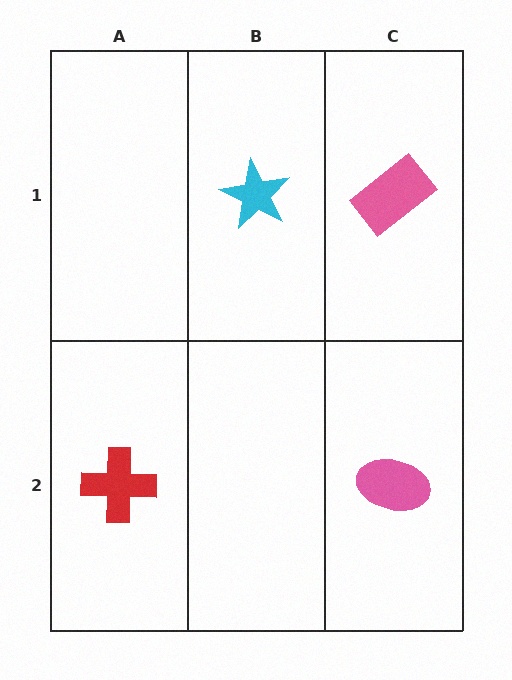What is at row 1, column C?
A pink rectangle.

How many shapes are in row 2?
2 shapes.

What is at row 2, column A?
A red cross.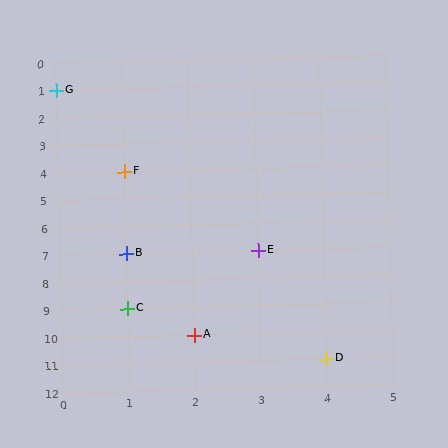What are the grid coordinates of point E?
Point E is at grid coordinates (3, 7).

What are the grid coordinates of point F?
Point F is at grid coordinates (1, 4).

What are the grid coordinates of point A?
Point A is at grid coordinates (2, 10).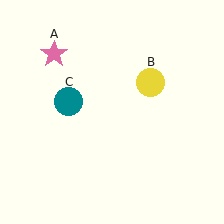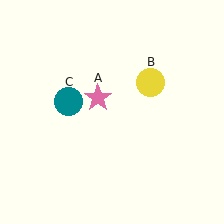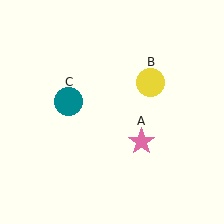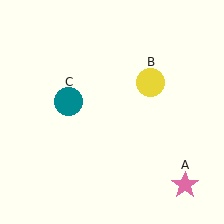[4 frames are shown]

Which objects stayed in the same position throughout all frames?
Yellow circle (object B) and teal circle (object C) remained stationary.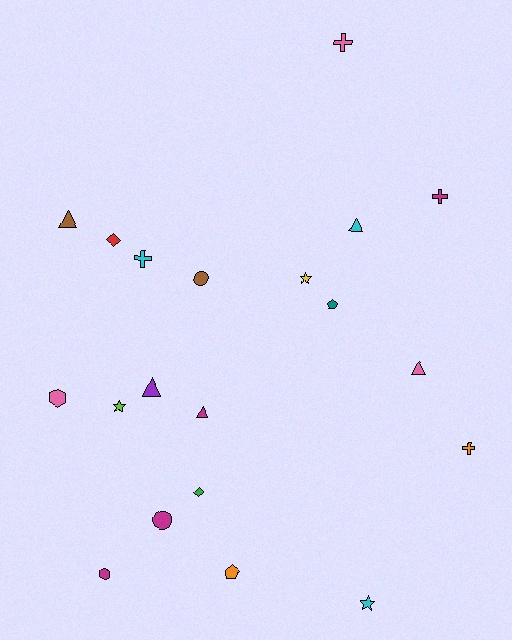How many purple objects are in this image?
There is 1 purple object.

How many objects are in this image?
There are 20 objects.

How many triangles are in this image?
There are 5 triangles.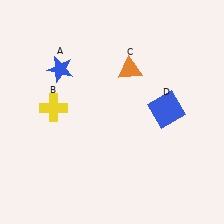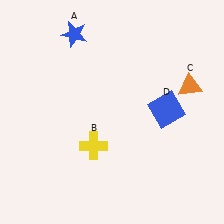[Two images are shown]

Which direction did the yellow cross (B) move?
The yellow cross (B) moved right.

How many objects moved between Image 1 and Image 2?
3 objects moved between the two images.